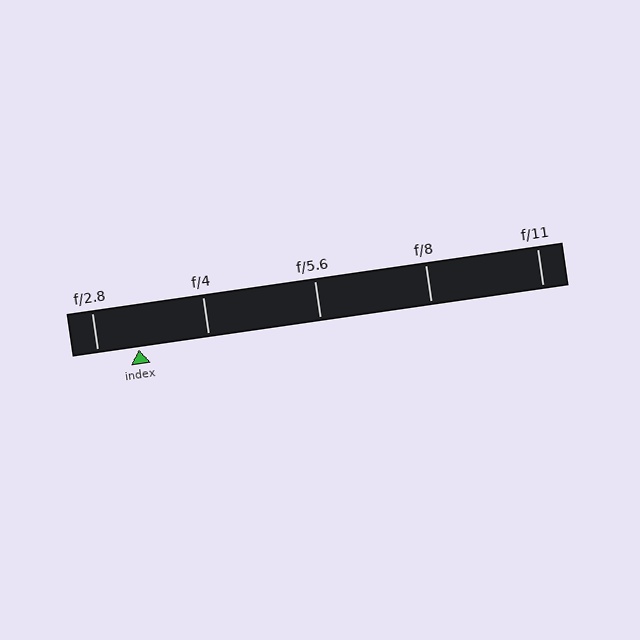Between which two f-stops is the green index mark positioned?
The index mark is between f/2.8 and f/4.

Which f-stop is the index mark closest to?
The index mark is closest to f/2.8.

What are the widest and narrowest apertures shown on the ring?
The widest aperture shown is f/2.8 and the narrowest is f/11.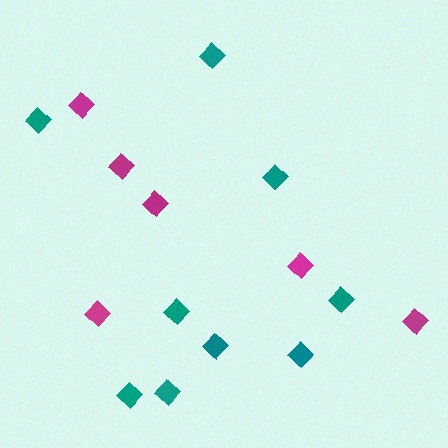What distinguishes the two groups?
There are 2 groups: one group of teal diamonds (9) and one group of magenta diamonds (6).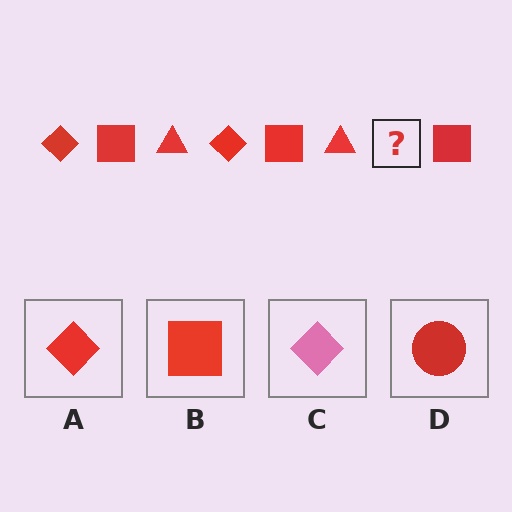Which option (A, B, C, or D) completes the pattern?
A.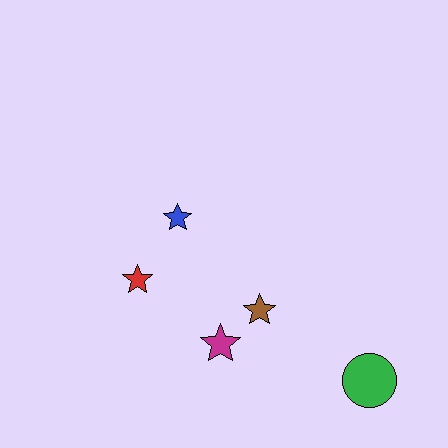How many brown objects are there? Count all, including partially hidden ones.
There is 1 brown object.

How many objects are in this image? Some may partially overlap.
There are 5 objects.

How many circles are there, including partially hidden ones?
There is 1 circle.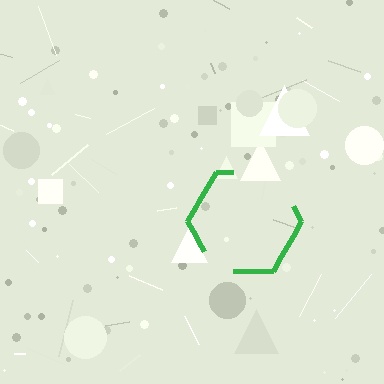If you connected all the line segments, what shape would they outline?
They would outline a hexagon.